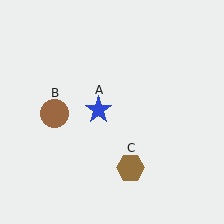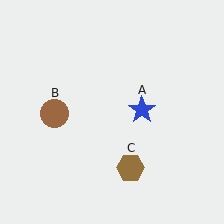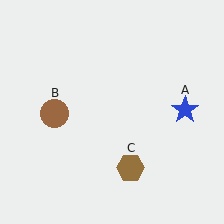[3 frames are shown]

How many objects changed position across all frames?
1 object changed position: blue star (object A).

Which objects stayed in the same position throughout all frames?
Brown circle (object B) and brown hexagon (object C) remained stationary.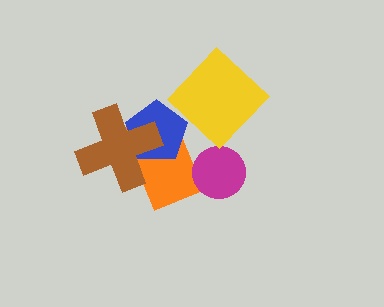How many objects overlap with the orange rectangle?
3 objects overlap with the orange rectangle.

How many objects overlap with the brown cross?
2 objects overlap with the brown cross.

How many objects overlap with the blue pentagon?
2 objects overlap with the blue pentagon.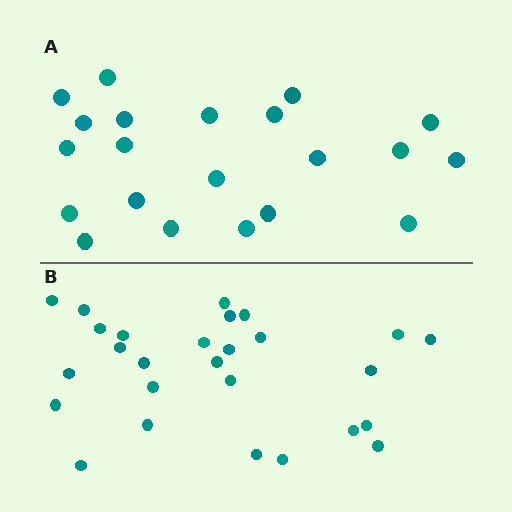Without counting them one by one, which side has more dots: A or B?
Region B (the bottom region) has more dots.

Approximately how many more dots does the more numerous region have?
Region B has about 6 more dots than region A.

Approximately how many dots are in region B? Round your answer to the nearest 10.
About 30 dots. (The exact count is 27, which rounds to 30.)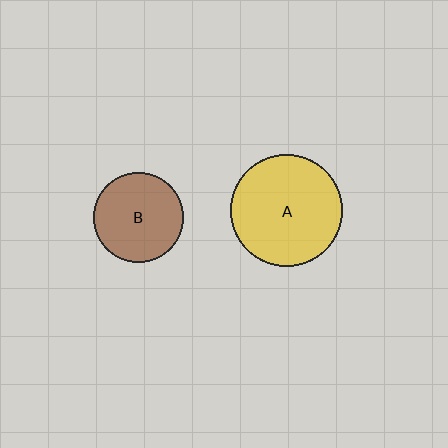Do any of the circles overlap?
No, none of the circles overlap.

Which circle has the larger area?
Circle A (yellow).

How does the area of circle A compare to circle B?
Approximately 1.6 times.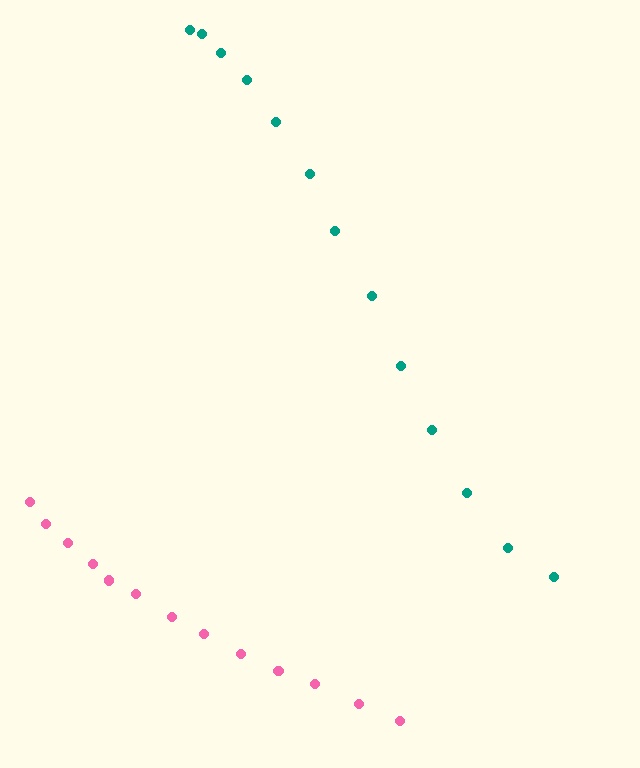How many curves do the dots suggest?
There are 2 distinct paths.